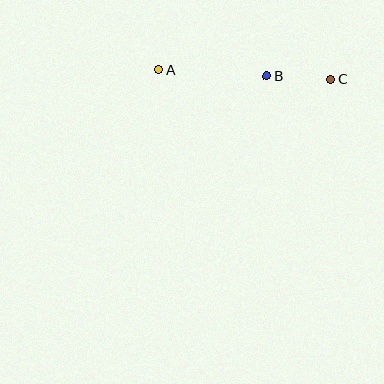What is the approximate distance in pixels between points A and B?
The distance between A and B is approximately 108 pixels.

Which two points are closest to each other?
Points B and C are closest to each other.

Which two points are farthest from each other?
Points A and C are farthest from each other.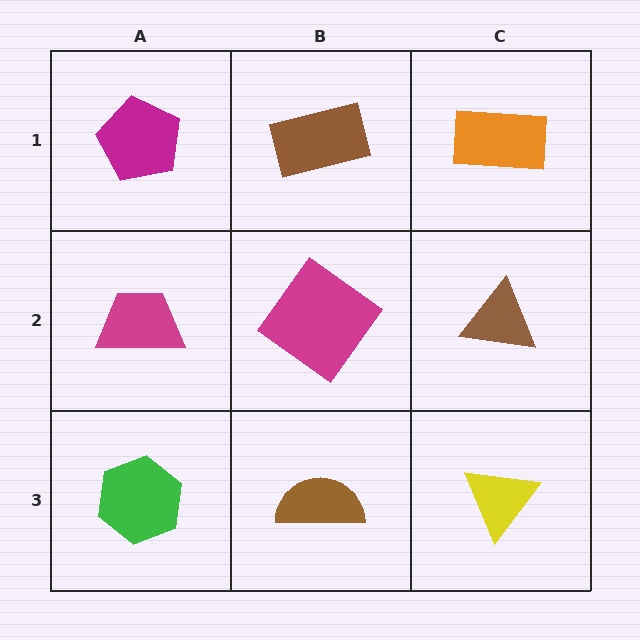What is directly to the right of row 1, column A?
A brown rectangle.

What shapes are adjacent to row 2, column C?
An orange rectangle (row 1, column C), a yellow triangle (row 3, column C), a magenta diamond (row 2, column B).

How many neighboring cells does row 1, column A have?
2.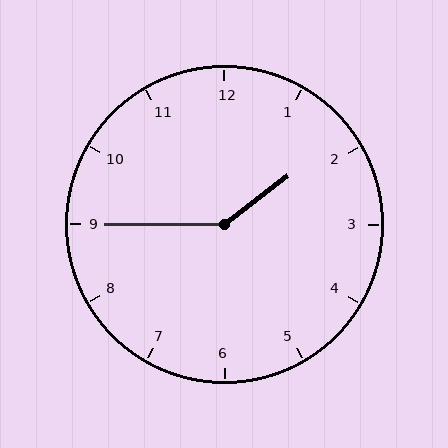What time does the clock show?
1:45.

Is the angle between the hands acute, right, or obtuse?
It is obtuse.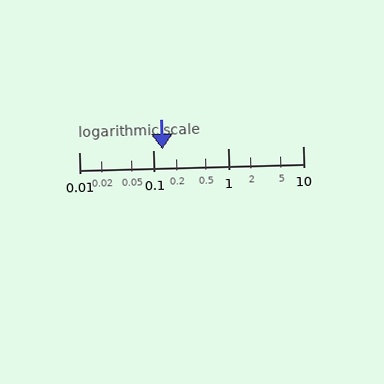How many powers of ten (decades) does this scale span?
The scale spans 3 decades, from 0.01 to 10.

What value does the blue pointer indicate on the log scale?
The pointer indicates approximately 0.13.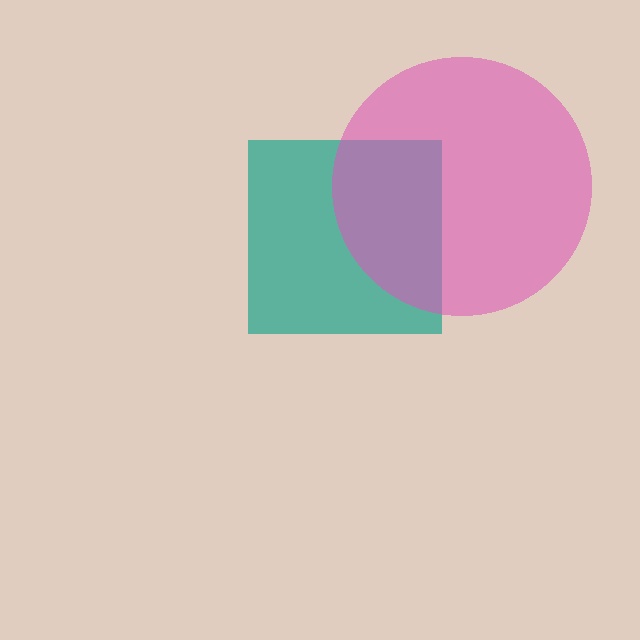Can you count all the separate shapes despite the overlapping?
Yes, there are 2 separate shapes.